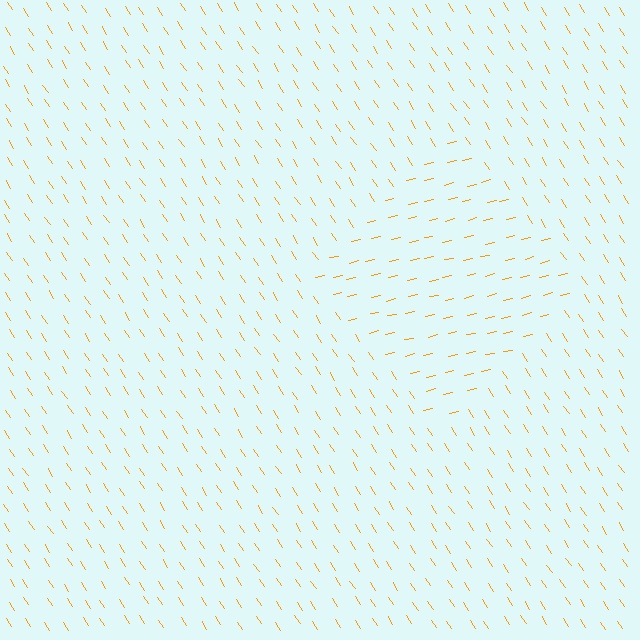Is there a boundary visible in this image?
Yes, there is a texture boundary formed by a change in line orientation.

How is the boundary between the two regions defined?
The boundary is defined purely by a change in line orientation (approximately 70 degrees difference). All lines are the same color and thickness.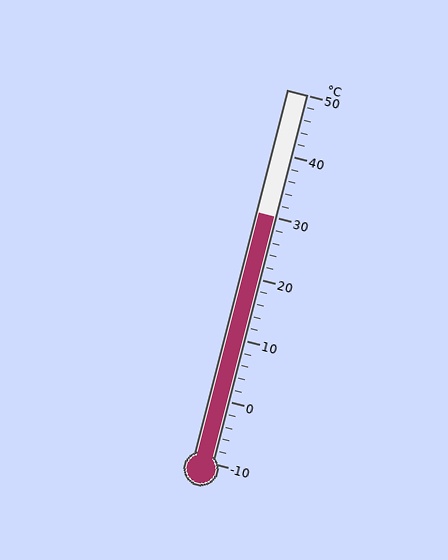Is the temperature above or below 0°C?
The temperature is above 0°C.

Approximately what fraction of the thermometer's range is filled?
The thermometer is filled to approximately 65% of its range.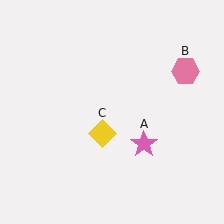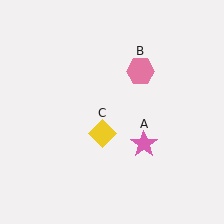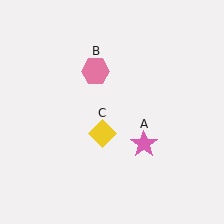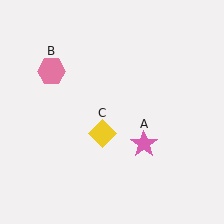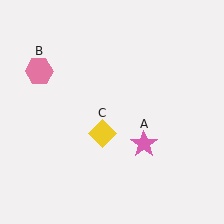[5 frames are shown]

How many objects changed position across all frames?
1 object changed position: pink hexagon (object B).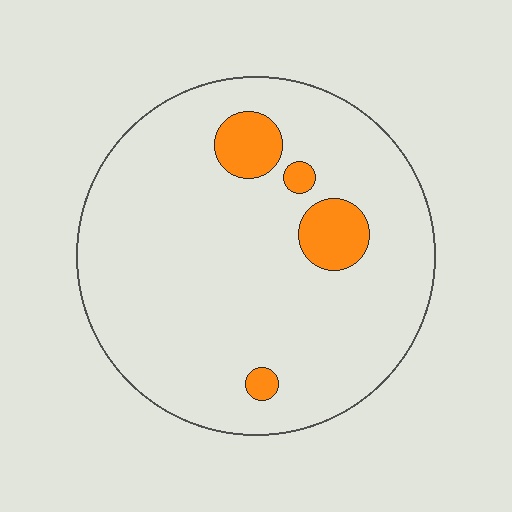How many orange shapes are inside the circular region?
4.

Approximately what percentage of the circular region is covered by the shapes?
Approximately 10%.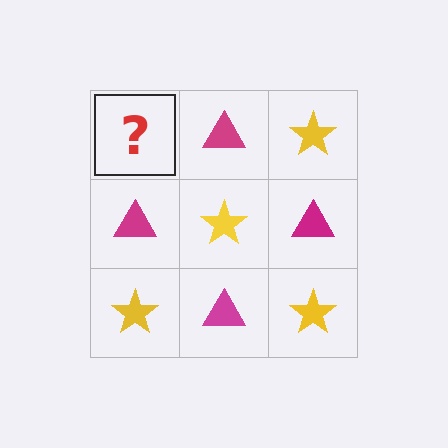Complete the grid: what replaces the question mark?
The question mark should be replaced with a yellow star.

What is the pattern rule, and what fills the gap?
The rule is that it alternates yellow star and magenta triangle in a checkerboard pattern. The gap should be filled with a yellow star.